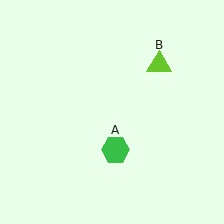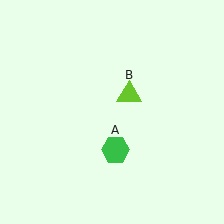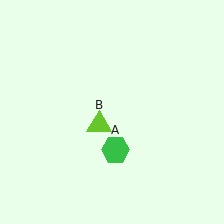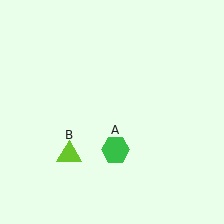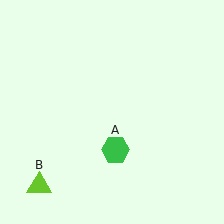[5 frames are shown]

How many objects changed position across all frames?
1 object changed position: lime triangle (object B).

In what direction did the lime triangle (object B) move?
The lime triangle (object B) moved down and to the left.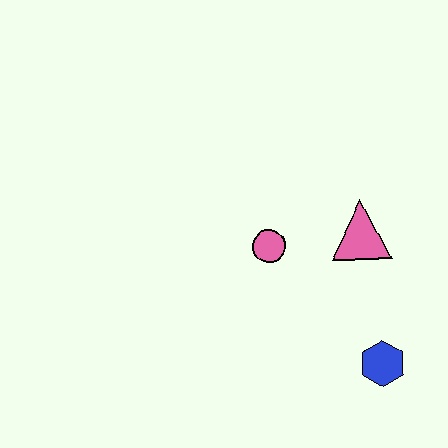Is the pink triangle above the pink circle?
Yes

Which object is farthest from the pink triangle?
The blue hexagon is farthest from the pink triangle.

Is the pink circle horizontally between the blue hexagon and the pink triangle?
No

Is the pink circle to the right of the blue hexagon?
No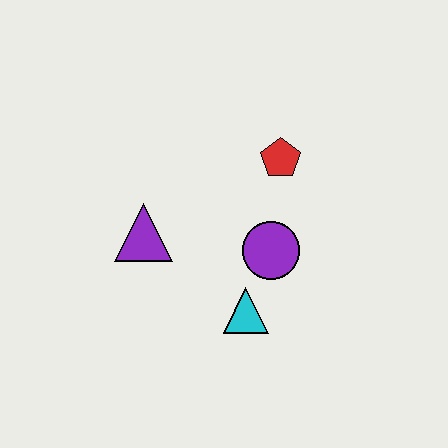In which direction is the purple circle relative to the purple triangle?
The purple circle is to the right of the purple triangle.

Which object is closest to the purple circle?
The cyan triangle is closest to the purple circle.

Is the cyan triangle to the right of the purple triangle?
Yes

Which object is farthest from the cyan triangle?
The red pentagon is farthest from the cyan triangle.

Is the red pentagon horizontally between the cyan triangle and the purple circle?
No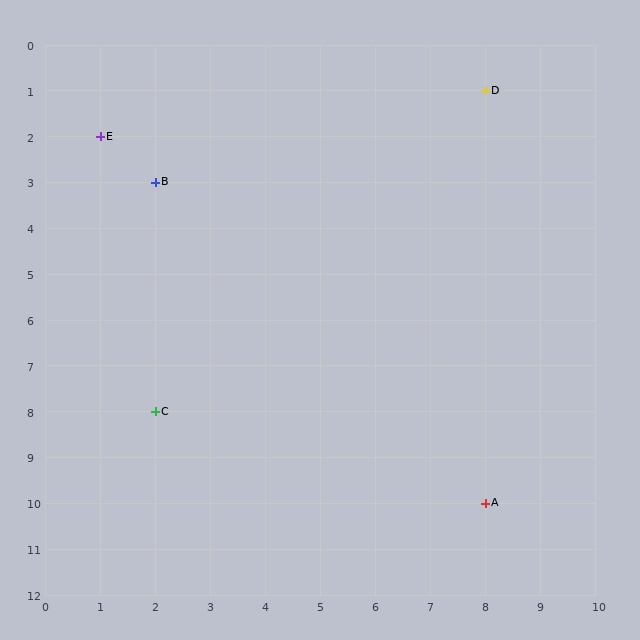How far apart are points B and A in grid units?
Points B and A are 6 columns and 7 rows apart (about 9.2 grid units diagonally).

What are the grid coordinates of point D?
Point D is at grid coordinates (8, 1).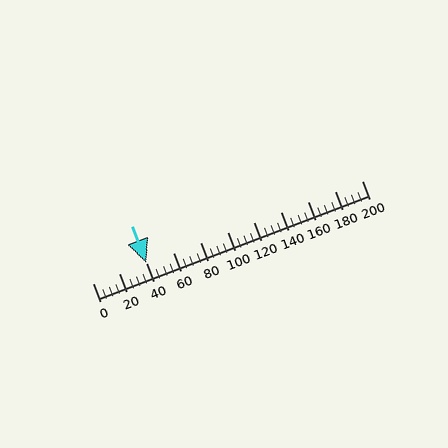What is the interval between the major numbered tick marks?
The major tick marks are spaced 20 units apart.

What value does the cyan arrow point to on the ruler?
The cyan arrow points to approximately 40.